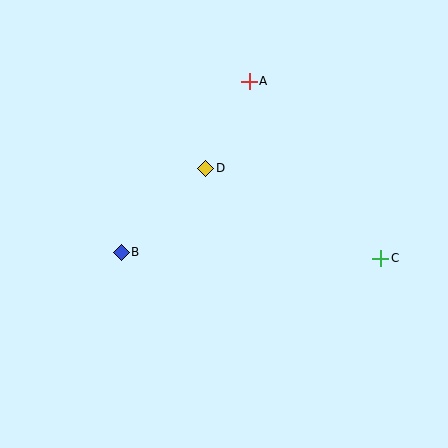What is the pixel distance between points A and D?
The distance between A and D is 97 pixels.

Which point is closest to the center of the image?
Point D at (206, 168) is closest to the center.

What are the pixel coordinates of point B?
Point B is at (121, 252).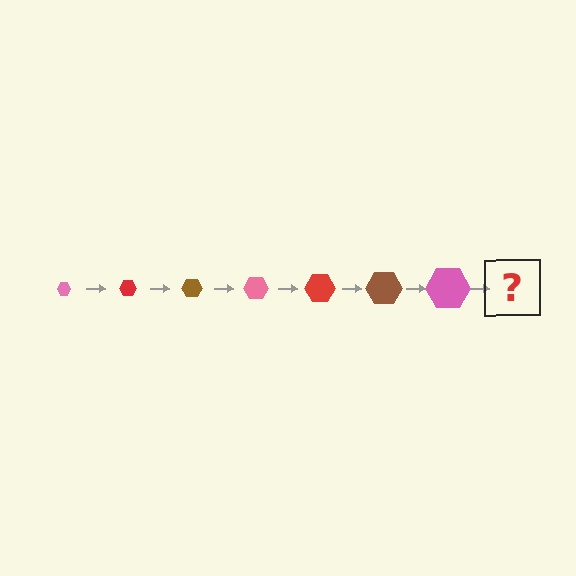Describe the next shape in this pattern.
It should be a red hexagon, larger than the previous one.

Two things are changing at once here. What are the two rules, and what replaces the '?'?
The two rules are that the hexagon grows larger each step and the color cycles through pink, red, and brown. The '?' should be a red hexagon, larger than the previous one.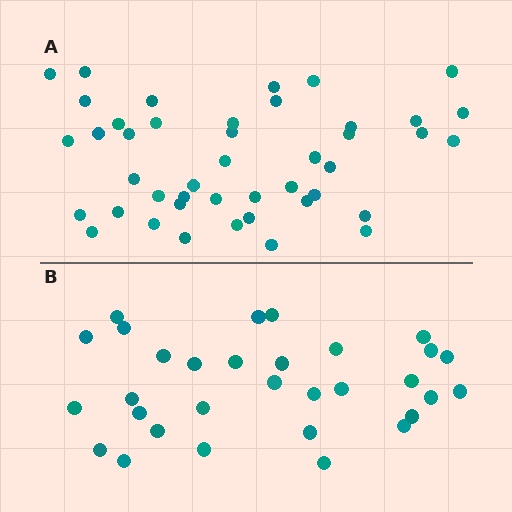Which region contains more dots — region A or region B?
Region A (the top region) has more dots.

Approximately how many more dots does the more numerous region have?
Region A has approximately 15 more dots than region B.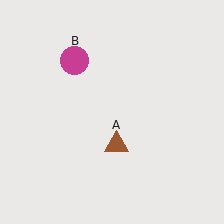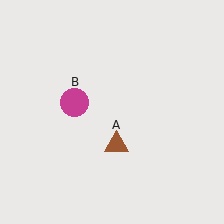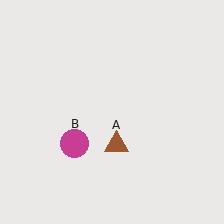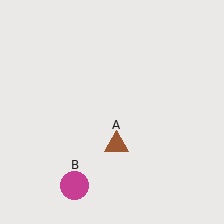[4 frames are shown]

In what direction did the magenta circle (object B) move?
The magenta circle (object B) moved down.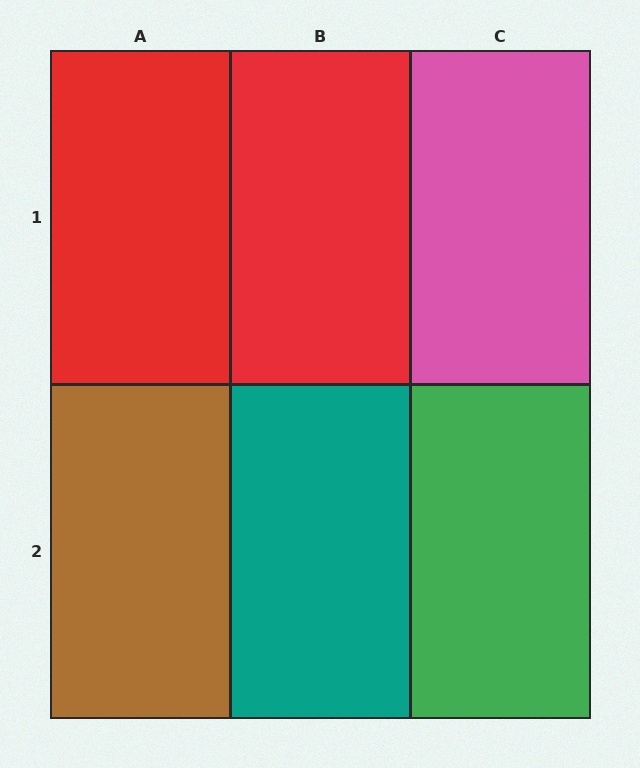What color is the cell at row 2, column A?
Brown.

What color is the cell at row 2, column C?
Green.